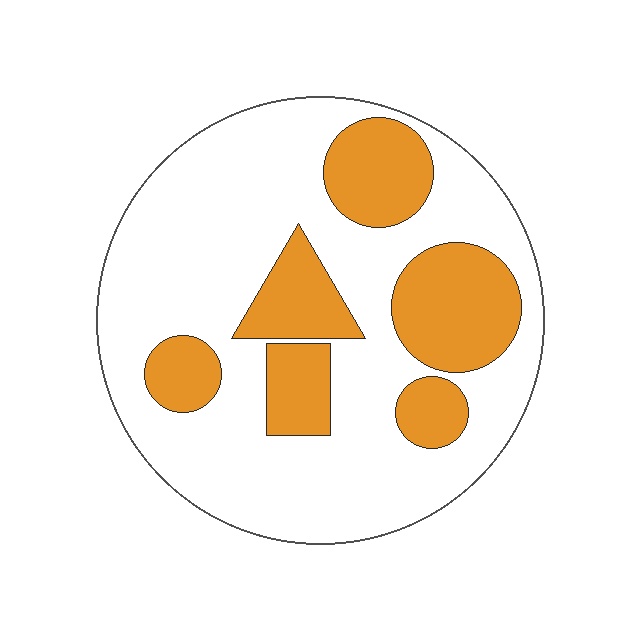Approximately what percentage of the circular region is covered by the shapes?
Approximately 30%.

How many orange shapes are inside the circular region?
6.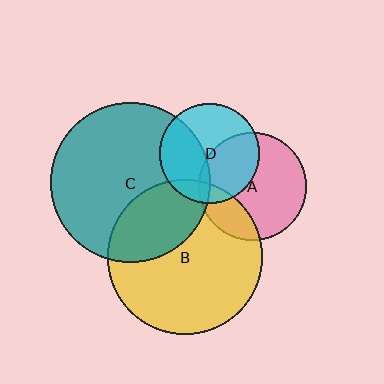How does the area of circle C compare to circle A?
Approximately 2.2 times.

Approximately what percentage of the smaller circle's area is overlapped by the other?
Approximately 40%.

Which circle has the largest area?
Circle C (teal).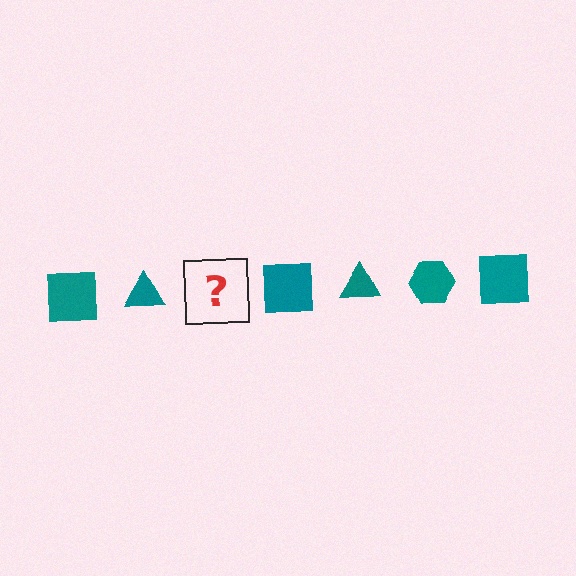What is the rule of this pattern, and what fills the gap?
The rule is that the pattern cycles through square, triangle, hexagon shapes in teal. The gap should be filled with a teal hexagon.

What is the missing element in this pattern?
The missing element is a teal hexagon.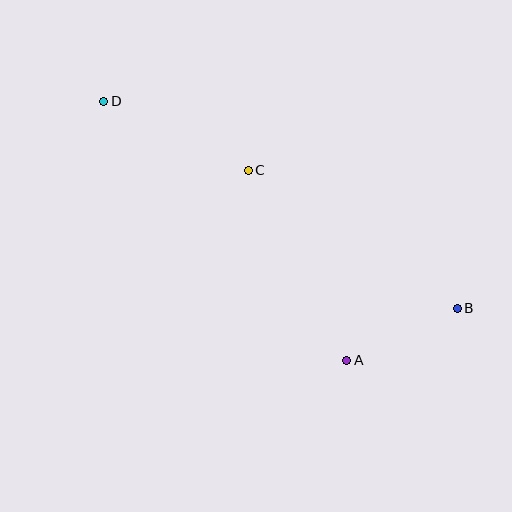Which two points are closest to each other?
Points A and B are closest to each other.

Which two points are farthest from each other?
Points B and D are farthest from each other.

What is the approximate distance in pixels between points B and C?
The distance between B and C is approximately 250 pixels.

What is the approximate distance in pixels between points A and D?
The distance between A and D is approximately 355 pixels.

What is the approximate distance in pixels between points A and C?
The distance between A and C is approximately 214 pixels.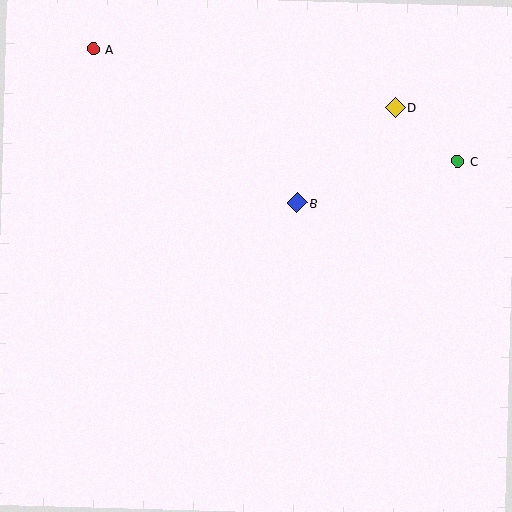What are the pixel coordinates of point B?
Point B is at (297, 203).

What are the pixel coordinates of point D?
Point D is at (395, 108).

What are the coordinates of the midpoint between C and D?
The midpoint between C and D is at (426, 134).